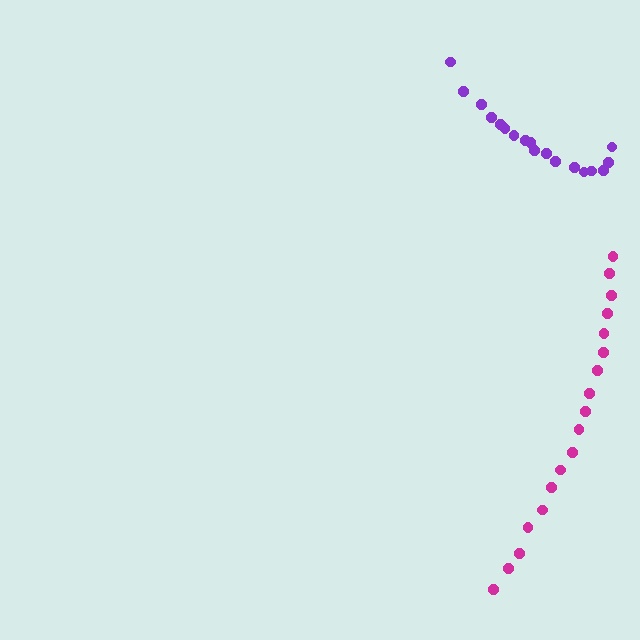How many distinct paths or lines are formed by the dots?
There are 2 distinct paths.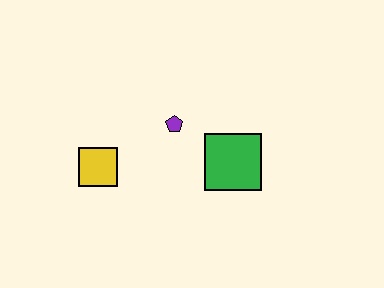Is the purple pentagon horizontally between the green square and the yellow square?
Yes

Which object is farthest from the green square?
The yellow square is farthest from the green square.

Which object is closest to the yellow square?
The purple pentagon is closest to the yellow square.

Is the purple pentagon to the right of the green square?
No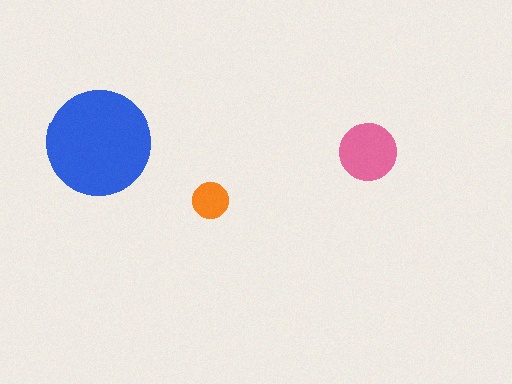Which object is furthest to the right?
The pink circle is rightmost.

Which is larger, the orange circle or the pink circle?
The pink one.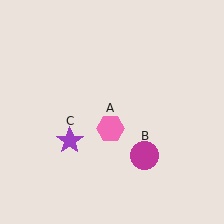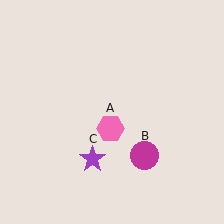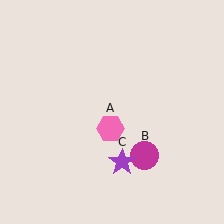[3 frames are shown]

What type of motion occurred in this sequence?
The purple star (object C) rotated counterclockwise around the center of the scene.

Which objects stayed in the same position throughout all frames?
Pink hexagon (object A) and magenta circle (object B) remained stationary.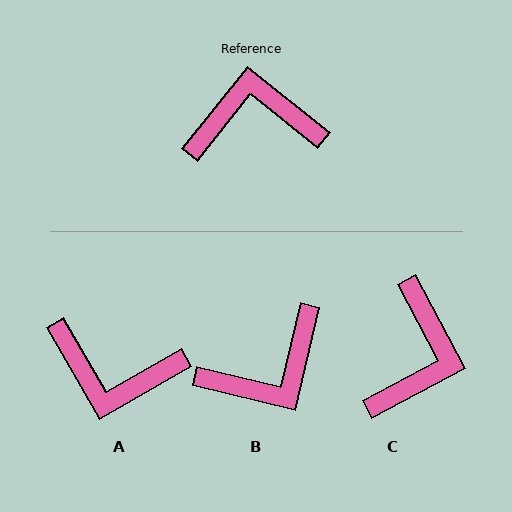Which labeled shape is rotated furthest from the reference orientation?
A, about 159 degrees away.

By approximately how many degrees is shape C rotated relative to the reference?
Approximately 113 degrees clockwise.